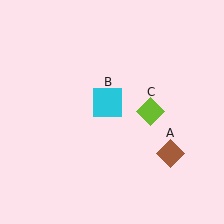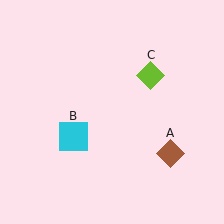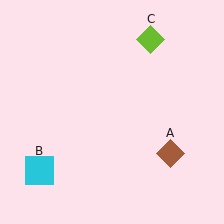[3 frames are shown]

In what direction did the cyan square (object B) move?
The cyan square (object B) moved down and to the left.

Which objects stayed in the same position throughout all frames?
Brown diamond (object A) remained stationary.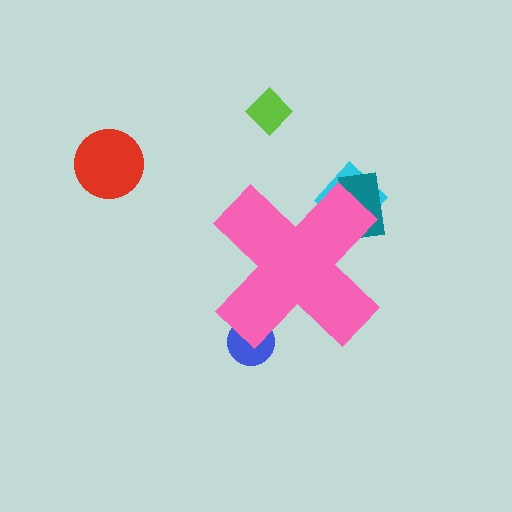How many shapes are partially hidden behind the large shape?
3 shapes are partially hidden.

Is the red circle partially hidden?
No, the red circle is fully visible.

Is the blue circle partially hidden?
Yes, the blue circle is partially hidden behind the pink cross.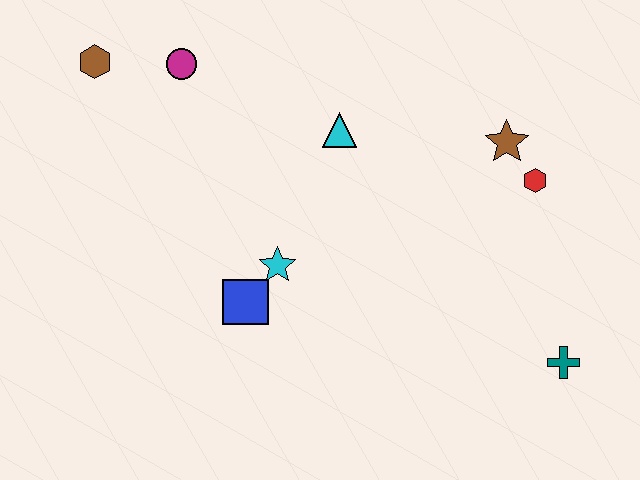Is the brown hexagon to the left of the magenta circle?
Yes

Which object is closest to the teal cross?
The red hexagon is closest to the teal cross.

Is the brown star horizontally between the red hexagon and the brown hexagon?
Yes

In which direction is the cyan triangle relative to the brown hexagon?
The cyan triangle is to the right of the brown hexagon.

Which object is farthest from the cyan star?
The teal cross is farthest from the cyan star.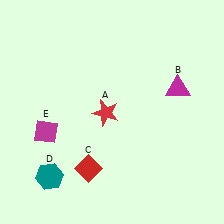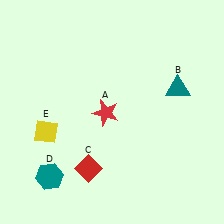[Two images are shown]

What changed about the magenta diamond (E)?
In Image 1, E is magenta. In Image 2, it changed to yellow.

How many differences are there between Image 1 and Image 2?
There are 2 differences between the two images.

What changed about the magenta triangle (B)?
In Image 1, B is magenta. In Image 2, it changed to teal.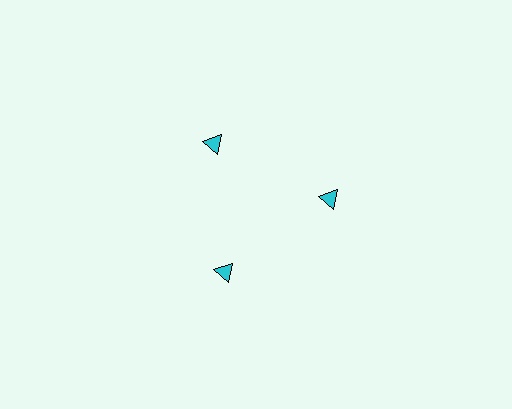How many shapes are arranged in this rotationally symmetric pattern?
There are 3 shapes, arranged in 3 groups of 1.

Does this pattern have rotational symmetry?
Yes, this pattern has 3-fold rotational symmetry. It looks the same after rotating 120 degrees around the center.